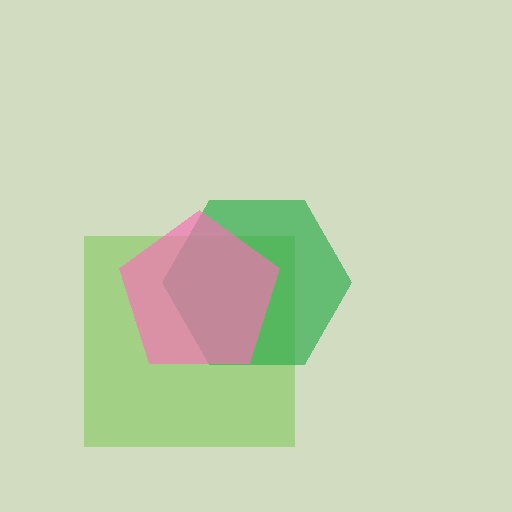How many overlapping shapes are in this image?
There are 3 overlapping shapes in the image.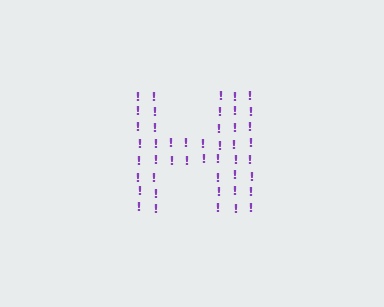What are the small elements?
The small elements are exclamation marks.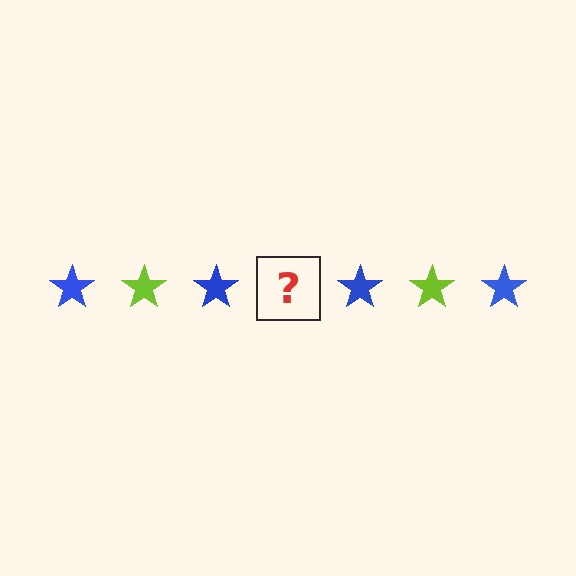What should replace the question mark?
The question mark should be replaced with a lime star.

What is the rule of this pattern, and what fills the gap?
The rule is that the pattern cycles through blue, lime stars. The gap should be filled with a lime star.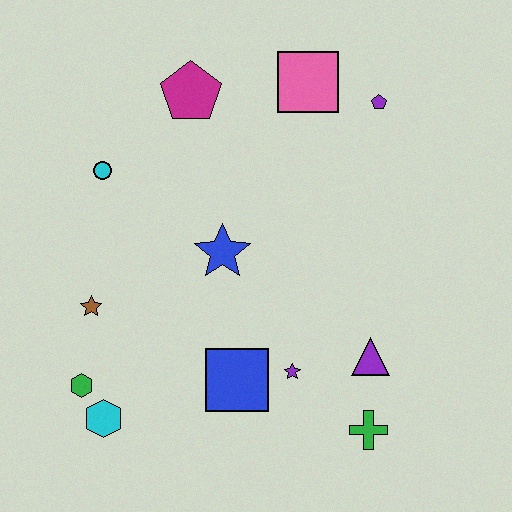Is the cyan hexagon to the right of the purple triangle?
No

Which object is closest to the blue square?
The purple star is closest to the blue square.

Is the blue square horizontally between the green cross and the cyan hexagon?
Yes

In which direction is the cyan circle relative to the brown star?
The cyan circle is above the brown star.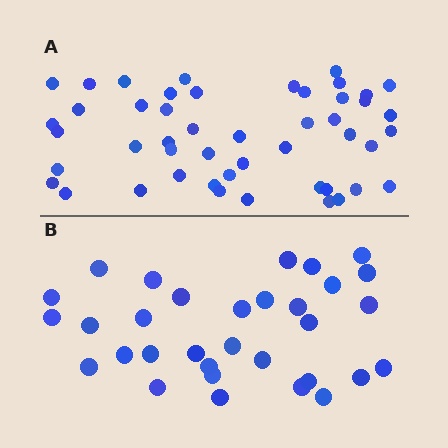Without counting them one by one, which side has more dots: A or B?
Region A (the top region) has more dots.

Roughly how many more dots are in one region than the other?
Region A has approximately 15 more dots than region B.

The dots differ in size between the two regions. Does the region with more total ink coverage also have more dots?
No. Region B has more total ink coverage because its dots are larger, but region A actually contains more individual dots. Total area can be misleading — the number of items is what matters here.